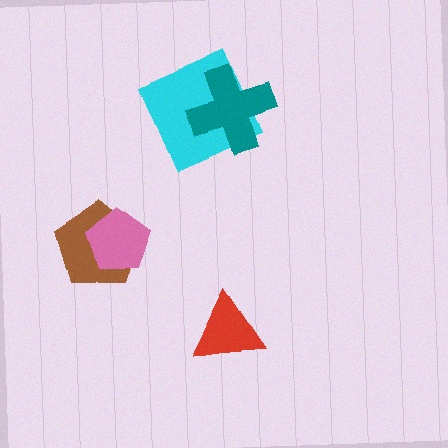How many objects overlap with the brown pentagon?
1 object overlaps with the brown pentagon.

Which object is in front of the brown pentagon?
The pink pentagon is in front of the brown pentagon.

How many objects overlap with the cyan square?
1 object overlaps with the cyan square.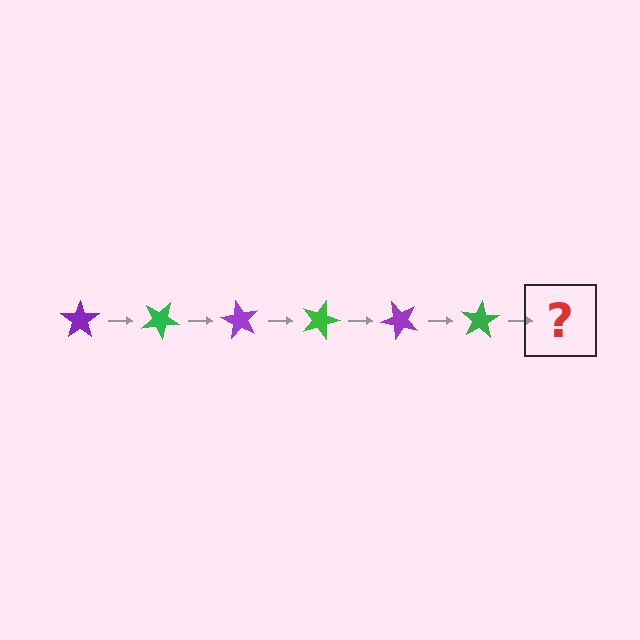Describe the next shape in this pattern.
It should be a purple star, rotated 180 degrees from the start.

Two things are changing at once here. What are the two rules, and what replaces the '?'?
The two rules are that it rotates 30 degrees each step and the color cycles through purple and green. The '?' should be a purple star, rotated 180 degrees from the start.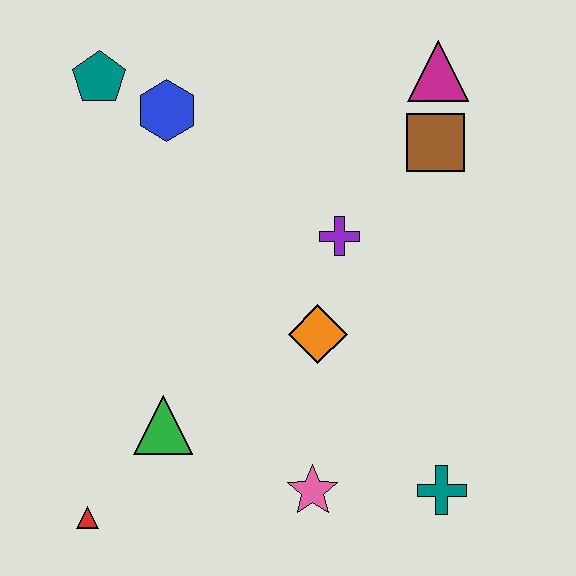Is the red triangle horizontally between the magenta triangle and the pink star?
No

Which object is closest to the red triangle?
The green triangle is closest to the red triangle.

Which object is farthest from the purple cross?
The red triangle is farthest from the purple cross.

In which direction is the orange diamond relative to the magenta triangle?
The orange diamond is below the magenta triangle.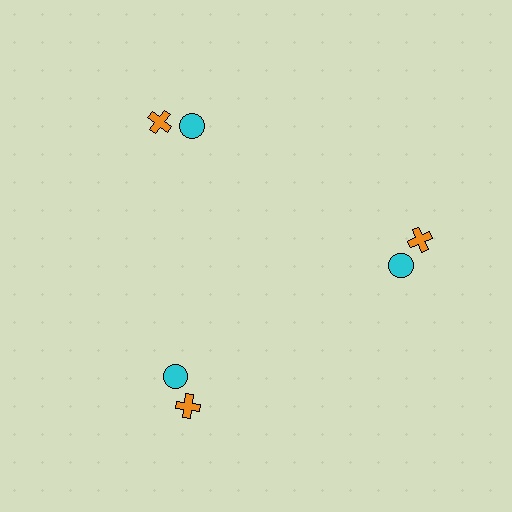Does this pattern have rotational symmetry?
Yes, this pattern has 3-fold rotational symmetry. It looks the same after rotating 120 degrees around the center.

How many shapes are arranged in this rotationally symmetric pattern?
There are 6 shapes, arranged in 3 groups of 2.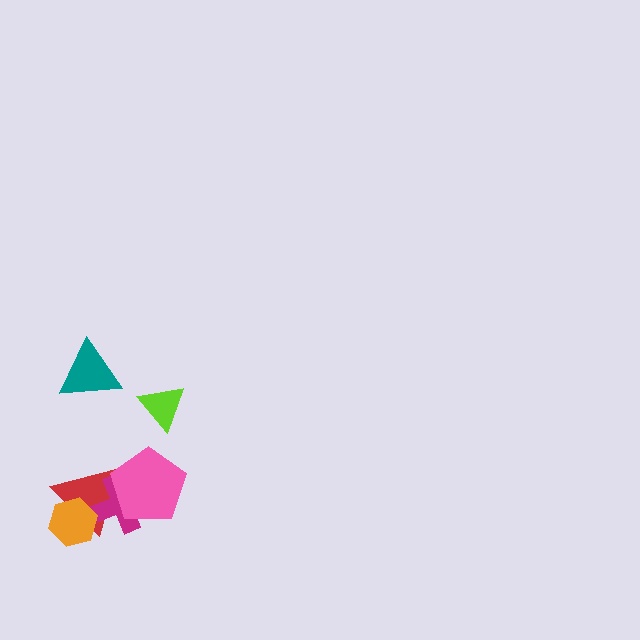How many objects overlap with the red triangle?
3 objects overlap with the red triangle.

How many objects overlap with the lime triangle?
0 objects overlap with the lime triangle.